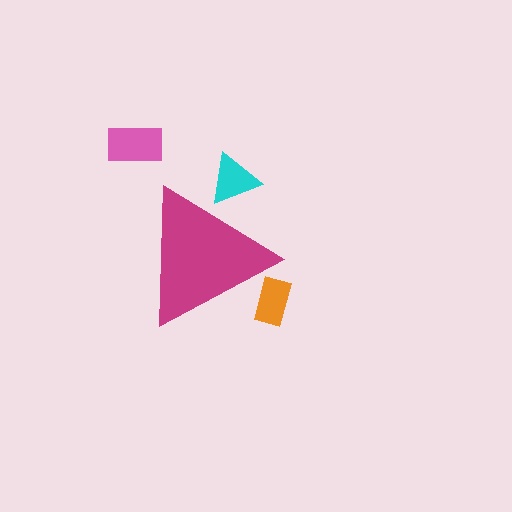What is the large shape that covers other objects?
A magenta triangle.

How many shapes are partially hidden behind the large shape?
2 shapes are partially hidden.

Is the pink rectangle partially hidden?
No, the pink rectangle is fully visible.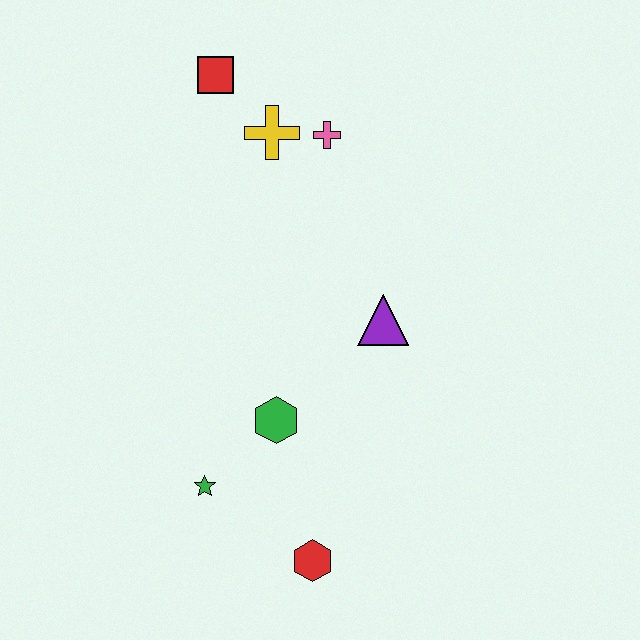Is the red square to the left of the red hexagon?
Yes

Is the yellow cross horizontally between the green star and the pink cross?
Yes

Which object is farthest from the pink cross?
The red hexagon is farthest from the pink cross.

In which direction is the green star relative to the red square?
The green star is below the red square.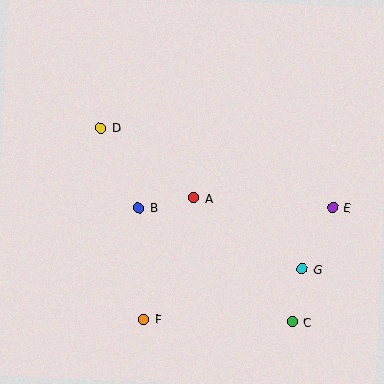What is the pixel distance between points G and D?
The distance between G and D is 247 pixels.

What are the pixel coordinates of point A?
Point A is at (193, 198).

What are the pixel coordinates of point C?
Point C is at (292, 322).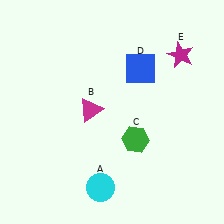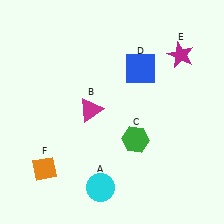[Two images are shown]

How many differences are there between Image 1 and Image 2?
There is 1 difference between the two images.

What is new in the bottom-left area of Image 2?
An orange diamond (F) was added in the bottom-left area of Image 2.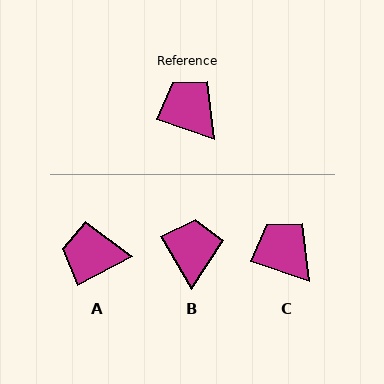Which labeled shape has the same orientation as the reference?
C.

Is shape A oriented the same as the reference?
No, it is off by about 47 degrees.